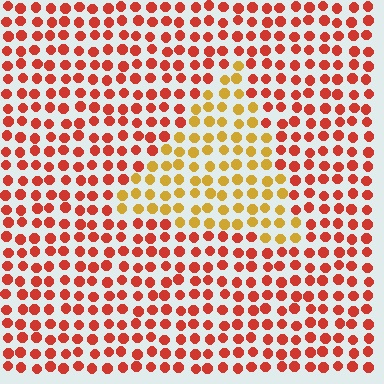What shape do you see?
I see a triangle.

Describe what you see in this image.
The image is filled with small red elements in a uniform arrangement. A triangle-shaped region is visible where the elements are tinted to a slightly different hue, forming a subtle color boundary.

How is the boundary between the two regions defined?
The boundary is defined purely by a slight shift in hue (about 42 degrees). Spacing, size, and orientation are identical on both sides.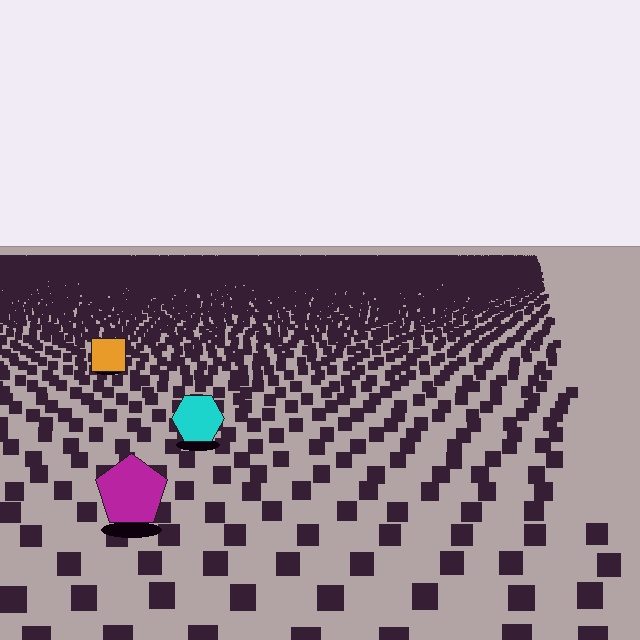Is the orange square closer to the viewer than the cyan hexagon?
No. The cyan hexagon is closer — you can tell from the texture gradient: the ground texture is coarser near it.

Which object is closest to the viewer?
The magenta pentagon is closest. The texture marks near it are larger and more spread out.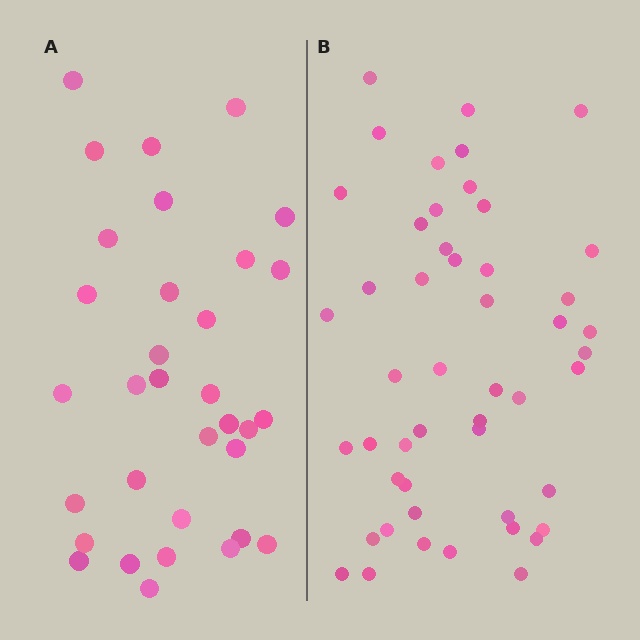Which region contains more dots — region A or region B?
Region B (the right region) has more dots.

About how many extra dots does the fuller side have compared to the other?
Region B has approximately 15 more dots than region A.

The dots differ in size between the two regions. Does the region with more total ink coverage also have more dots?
No. Region A has more total ink coverage because its dots are larger, but region B actually contains more individual dots. Total area can be misleading — the number of items is what matters here.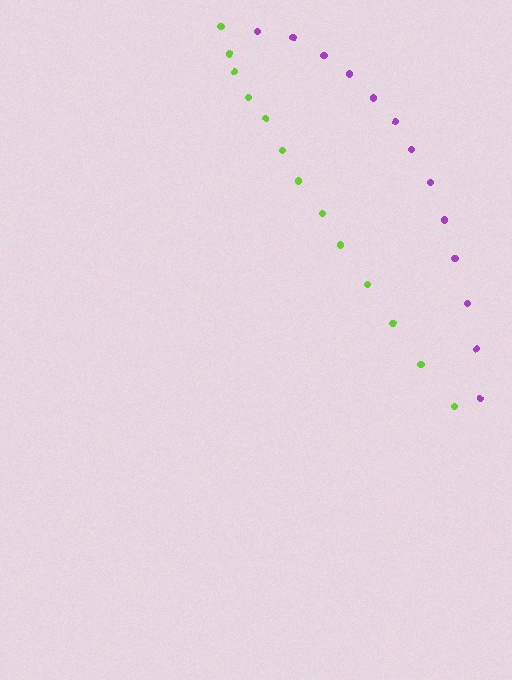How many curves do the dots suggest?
There are 2 distinct paths.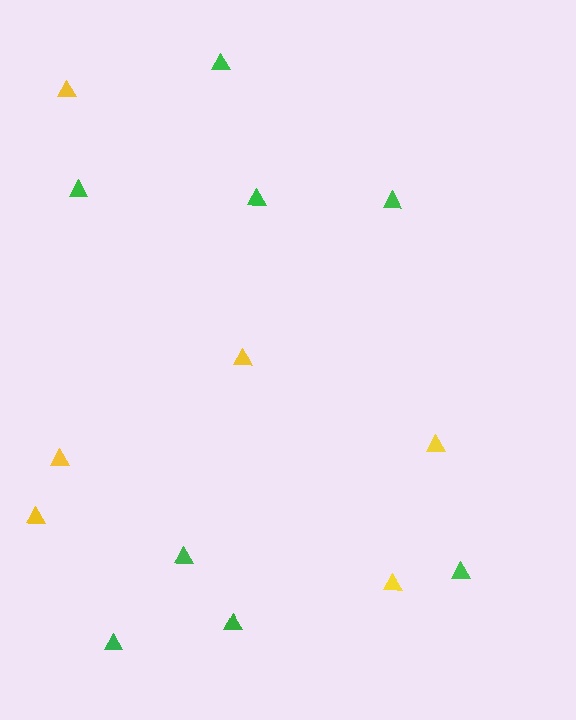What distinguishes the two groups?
There are 2 groups: one group of green triangles (8) and one group of yellow triangles (6).